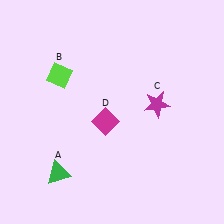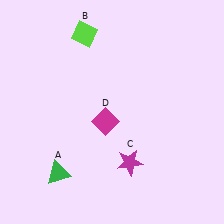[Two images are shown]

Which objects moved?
The objects that moved are: the lime diamond (B), the magenta star (C).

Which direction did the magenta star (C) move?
The magenta star (C) moved down.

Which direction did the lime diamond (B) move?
The lime diamond (B) moved up.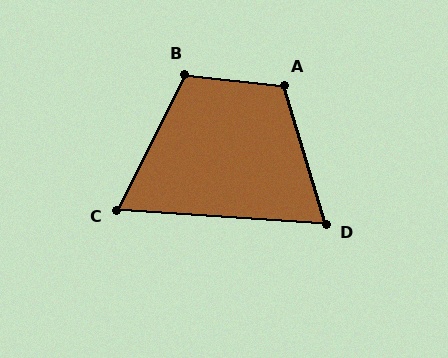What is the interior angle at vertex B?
Approximately 110 degrees (obtuse).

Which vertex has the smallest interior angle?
C, at approximately 67 degrees.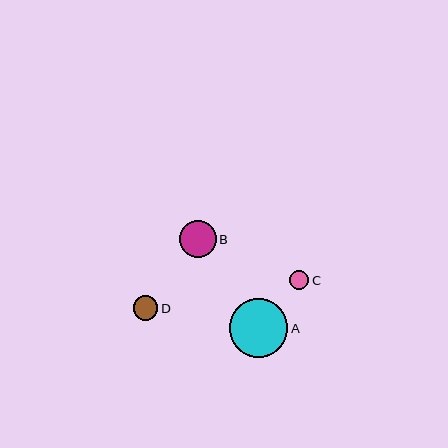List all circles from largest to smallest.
From largest to smallest: A, B, D, C.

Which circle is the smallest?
Circle C is the smallest with a size of approximately 19 pixels.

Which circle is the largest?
Circle A is the largest with a size of approximately 59 pixels.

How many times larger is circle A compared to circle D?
Circle A is approximately 2.4 times the size of circle D.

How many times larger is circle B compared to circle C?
Circle B is approximately 2.0 times the size of circle C.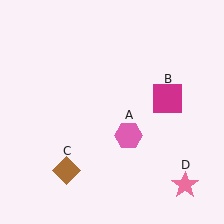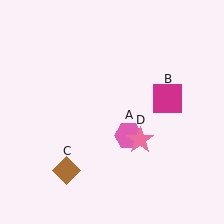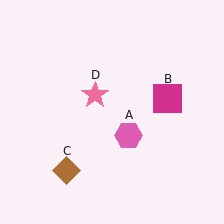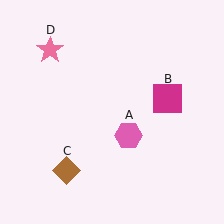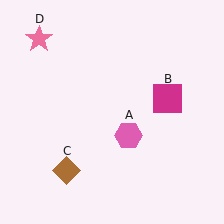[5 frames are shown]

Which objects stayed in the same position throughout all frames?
Pink hexagon (object A) and magenta square (object B) and brown diamond (object C) remained stationary.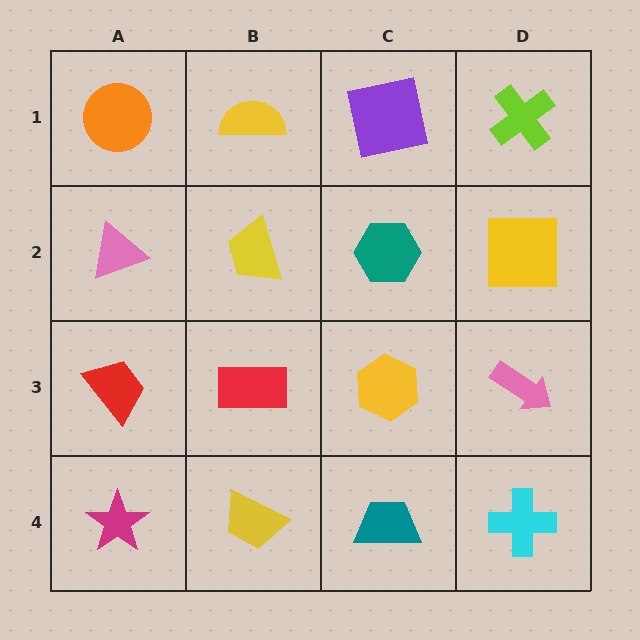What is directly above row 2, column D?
A lime cross.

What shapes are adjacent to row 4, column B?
A red rectangle (row 3, column B), a magenta star (row 4, column A), a teal trapezoid (row 4, column C).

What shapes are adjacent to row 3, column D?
A yellow square (row 2, column D), a cyan cross (row 4, column D), a yellow hexagon (row 3, column C).